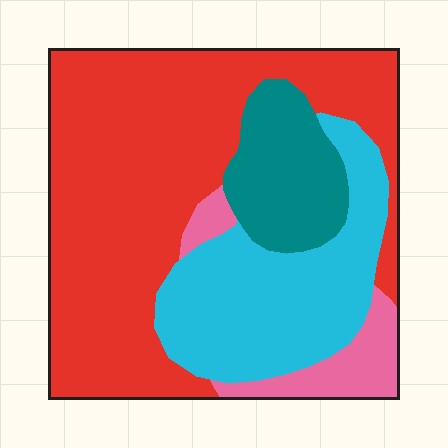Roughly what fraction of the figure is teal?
Teal covers roughly 15% of the figure.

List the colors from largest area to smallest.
From largest to smallest: red, cyan, teal, pink.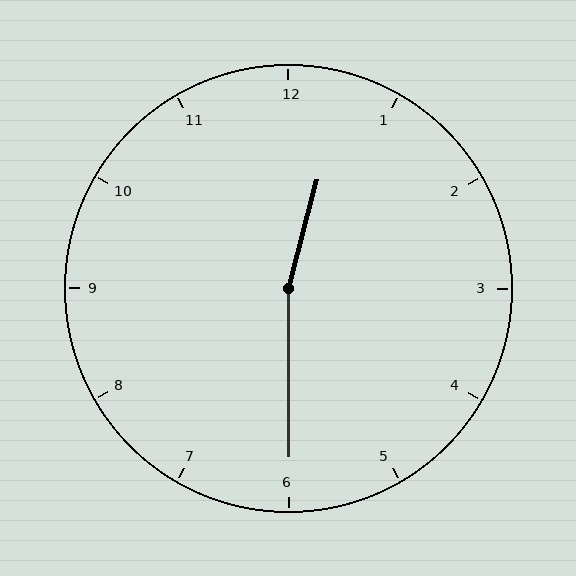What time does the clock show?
12:30.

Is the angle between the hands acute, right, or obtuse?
It is obtuse.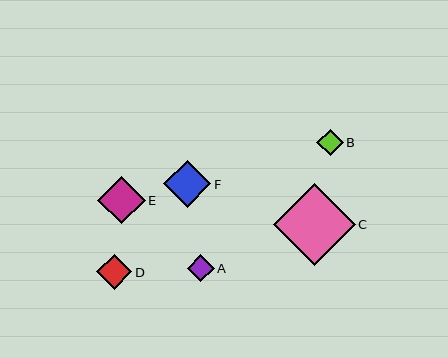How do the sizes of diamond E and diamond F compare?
Diamond E and diamond F are approximately the same size.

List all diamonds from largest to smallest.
From largest to smallest: C, E, F, D, A, B.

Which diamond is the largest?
Diamond C is the largest with a size of approximately 82 pixels.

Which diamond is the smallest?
Diamond B is the smallest with a size of approximately 26 pixels.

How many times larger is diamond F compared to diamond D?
Diamond F is approximately 1.3 times the size of diamond D.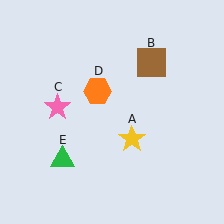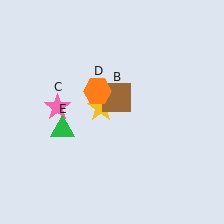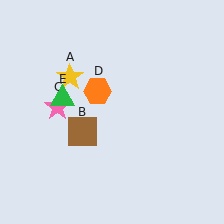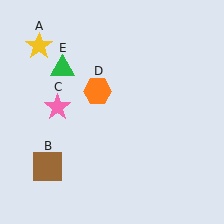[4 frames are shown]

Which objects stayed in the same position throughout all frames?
Pink star (object C) and orange hexagon (object D) remained stationary.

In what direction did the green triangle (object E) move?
The green triangle (object E) moved up.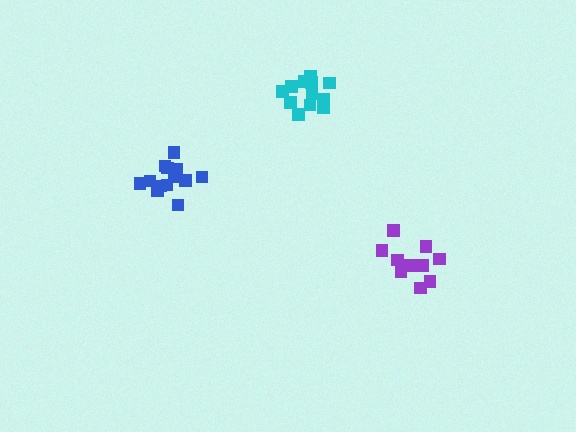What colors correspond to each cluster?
The clusters are colored: blue, purple, cyan.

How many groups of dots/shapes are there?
There are 3 groups.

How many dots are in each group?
Group 1: 14 dots, Group 2: 10 dots, Group 3: 12 dots (36 total).